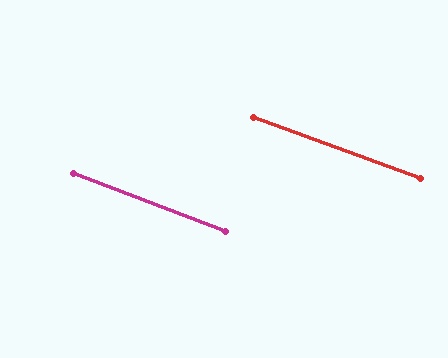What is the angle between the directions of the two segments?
Approximately 1 degree.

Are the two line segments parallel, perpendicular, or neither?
Parallel — their directions differ by only 1.0°.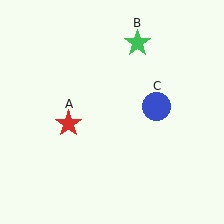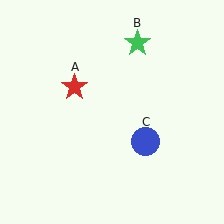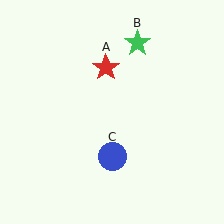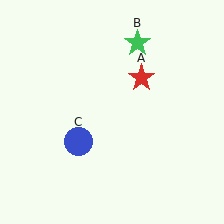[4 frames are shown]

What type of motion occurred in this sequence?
The red star (object A), blue circle (object C) rotated clockwise around the center of the scene.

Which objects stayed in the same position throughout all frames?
Green star (object B) remained stationary.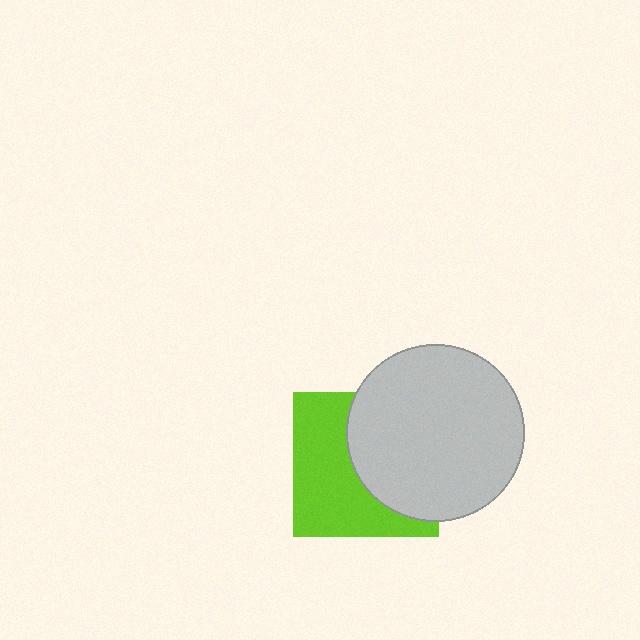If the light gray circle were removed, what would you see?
You would see the complete lime square.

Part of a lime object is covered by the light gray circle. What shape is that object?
It is a square.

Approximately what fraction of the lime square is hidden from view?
Roughly 49% of the lime square is hidden behind the light gray circle.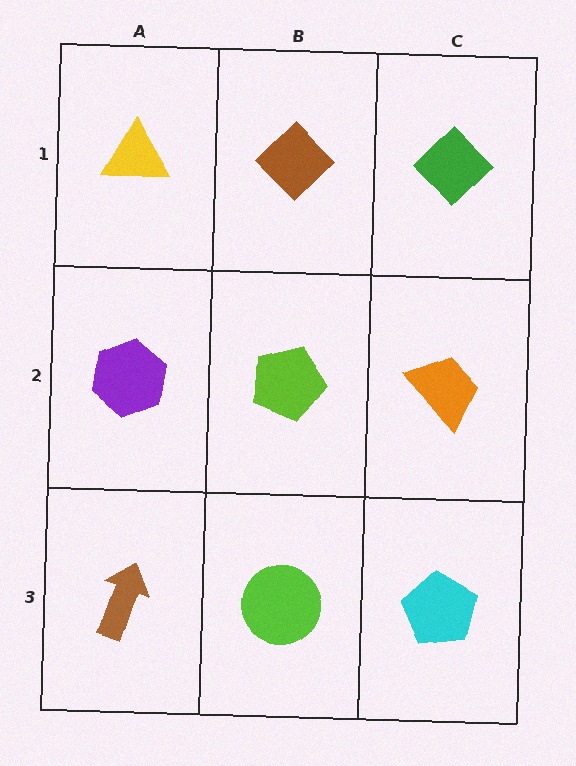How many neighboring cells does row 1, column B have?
3.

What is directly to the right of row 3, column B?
A cyan pentagon.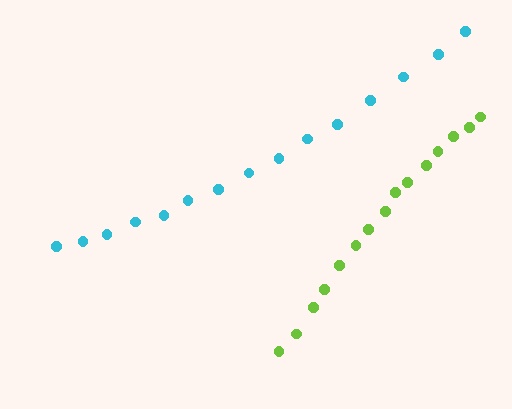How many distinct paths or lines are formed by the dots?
There are 2 distinct paths.